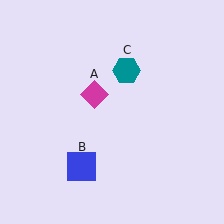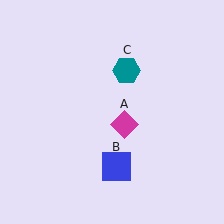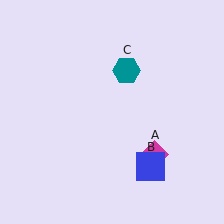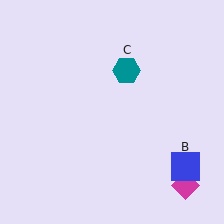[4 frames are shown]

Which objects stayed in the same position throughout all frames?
Teal hexagon (object C) remained stationary.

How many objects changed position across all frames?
2 objects changed position: magenta diamond (object A), blue square (object B).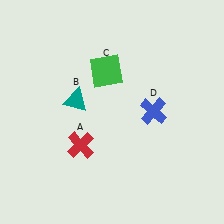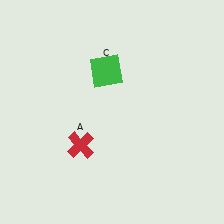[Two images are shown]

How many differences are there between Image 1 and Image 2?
There are 2 differences between the two images.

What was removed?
The teal triangle (B), the blue cross (D) were removed in Image 2.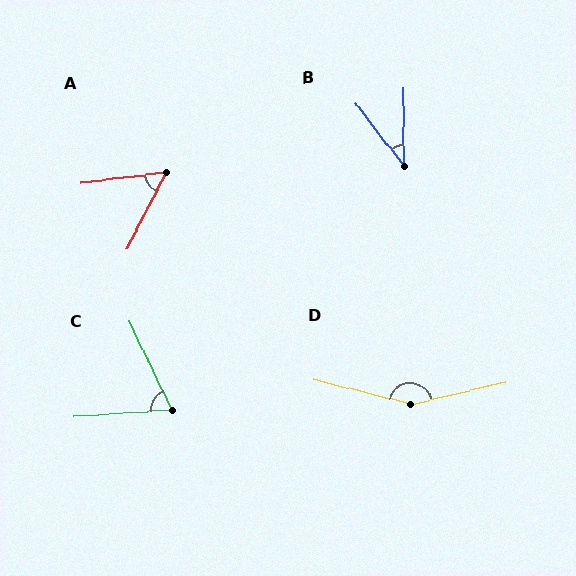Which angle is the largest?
D, at approximately 152 degrees.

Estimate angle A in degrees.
Approximately 56 degrees.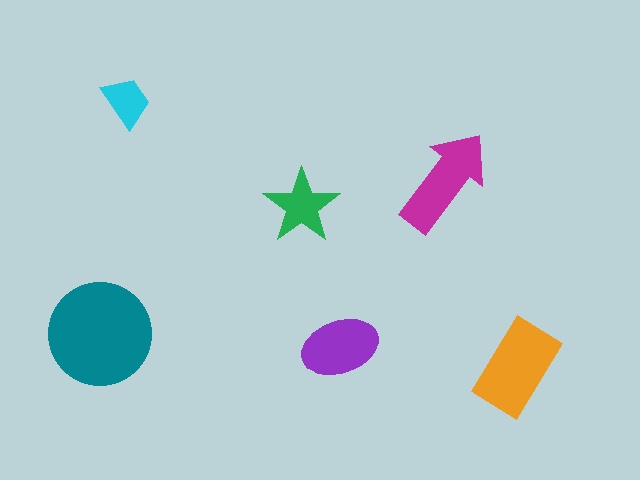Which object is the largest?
The teal circle.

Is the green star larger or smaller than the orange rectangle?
Smaller.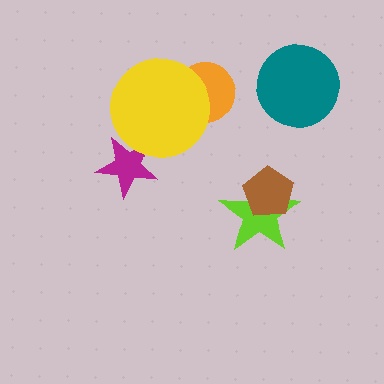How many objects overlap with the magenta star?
1 object overlaps with the magenta star.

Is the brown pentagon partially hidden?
No, no other shape covers it.